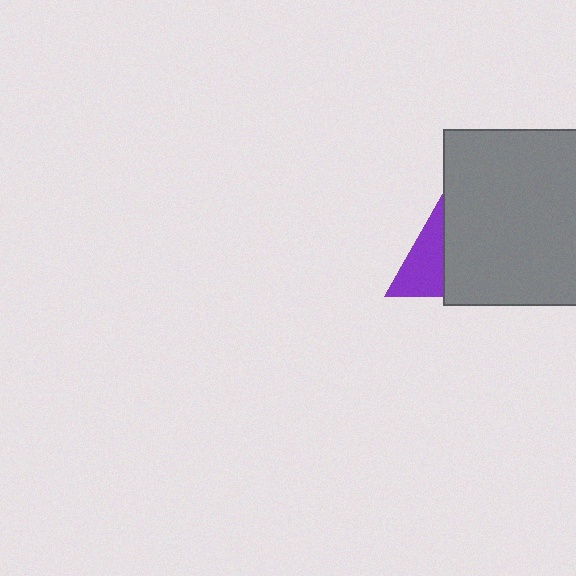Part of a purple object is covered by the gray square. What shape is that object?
It is a triangle.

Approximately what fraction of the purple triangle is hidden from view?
Roughly 55% of the purple triangle is hidden behind the gray square.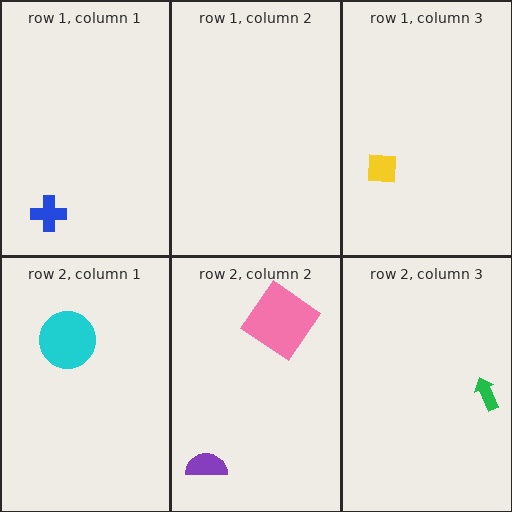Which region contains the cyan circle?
The row 2, column 1 region.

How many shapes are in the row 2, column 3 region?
1.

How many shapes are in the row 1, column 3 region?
1.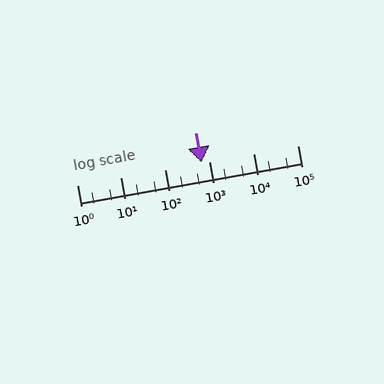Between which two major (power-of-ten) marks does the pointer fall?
The pointer is between 100 and 1000.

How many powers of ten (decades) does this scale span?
The scale spans 5 decades, from 1 to 100000.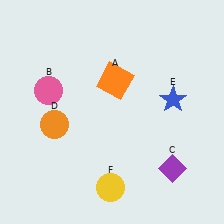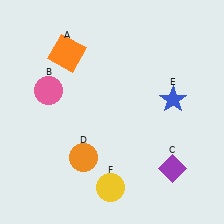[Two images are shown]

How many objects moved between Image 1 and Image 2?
2 objects moved between the two images.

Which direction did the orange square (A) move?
The orange square (A) moved left.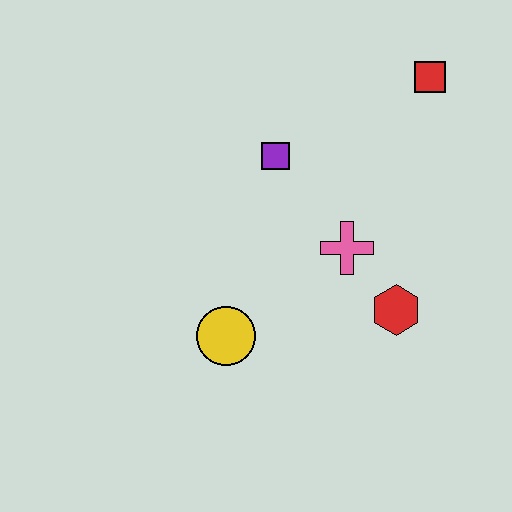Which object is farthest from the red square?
The yellow circle is farthest from the red square.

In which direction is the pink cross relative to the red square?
The pink cross is below the red square.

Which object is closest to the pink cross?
The red hexagon is closest to the pink cross.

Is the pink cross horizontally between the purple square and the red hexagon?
Yes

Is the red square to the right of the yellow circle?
Yes